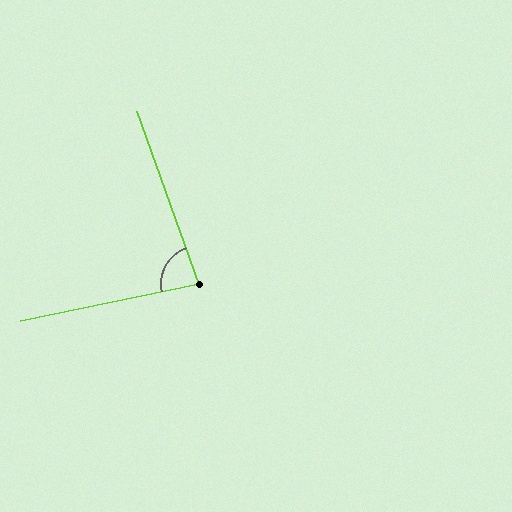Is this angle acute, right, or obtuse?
It is acute.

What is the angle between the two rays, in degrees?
Approximately 82 degrees.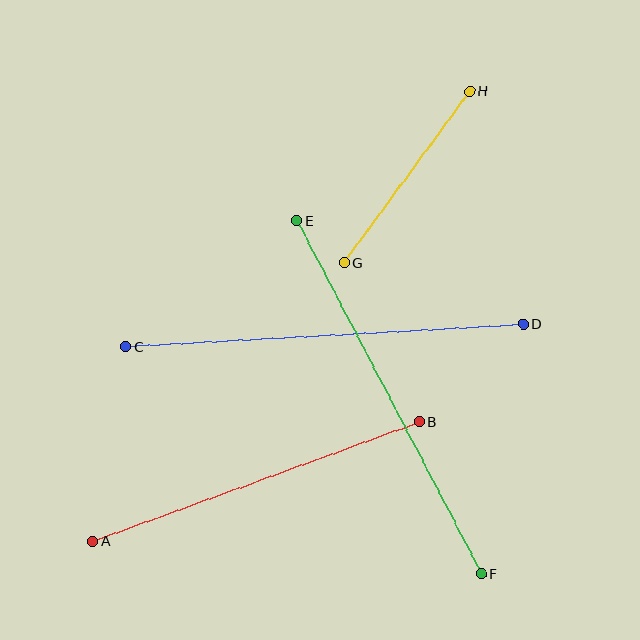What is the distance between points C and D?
The distance is approximately 398 pixels.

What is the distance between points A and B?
The distance is approximately 348 pixels.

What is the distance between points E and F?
The distance is approximately 398 pixels.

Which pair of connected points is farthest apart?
Points C and D are farthest apart.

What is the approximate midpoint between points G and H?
The midpoint is at approximately (407, 177) pixels.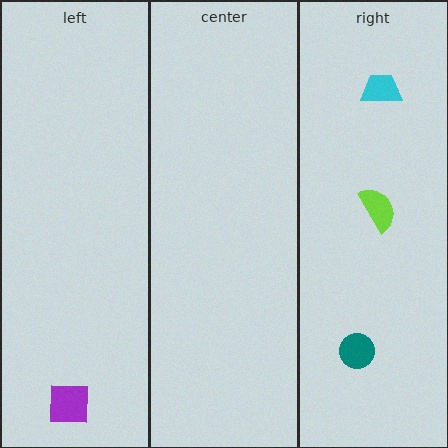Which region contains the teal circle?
The right region.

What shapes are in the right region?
The lime semicircle, the cyan trapezoid, the teal circle.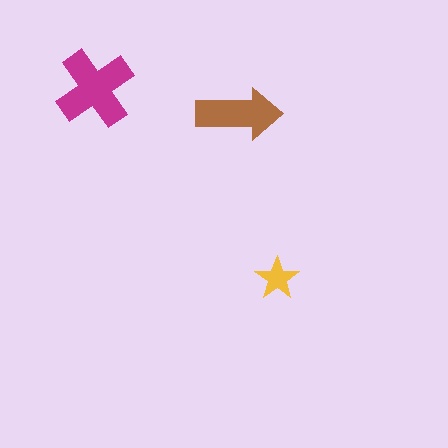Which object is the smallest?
The yellow star.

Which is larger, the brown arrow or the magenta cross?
The magenta cross.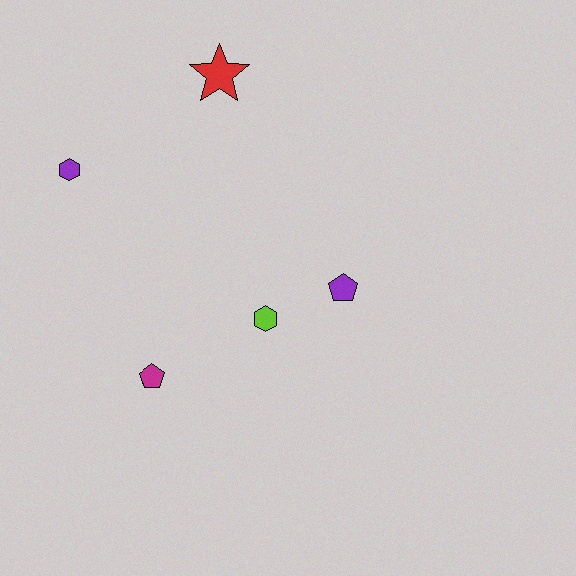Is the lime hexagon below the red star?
Yes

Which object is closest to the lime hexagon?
The purple pentagon is closest to the lime hexagon.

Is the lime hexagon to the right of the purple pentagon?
No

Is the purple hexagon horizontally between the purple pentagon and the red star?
No